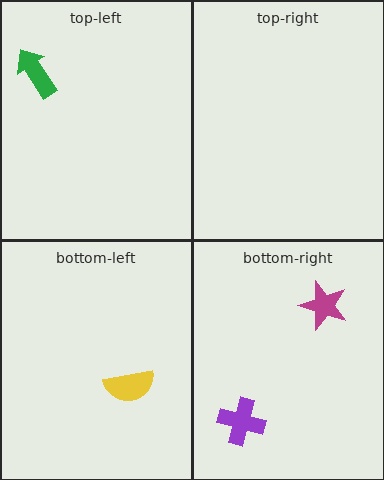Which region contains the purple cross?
The bottom-right region.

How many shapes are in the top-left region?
1.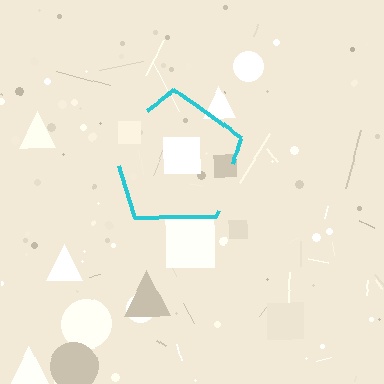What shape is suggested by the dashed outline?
The dashed outline suggests a pentagon.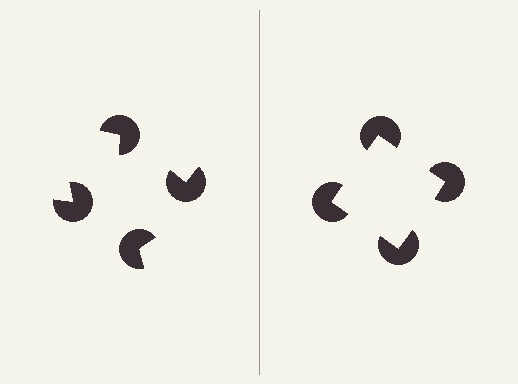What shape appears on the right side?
An illusory square.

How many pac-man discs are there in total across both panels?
8 — 4 on each side.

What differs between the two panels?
The pac-man discs are positioned identically on both sides; only the wedge orientations differ. On the right they align to a square; on the left they are misaligned.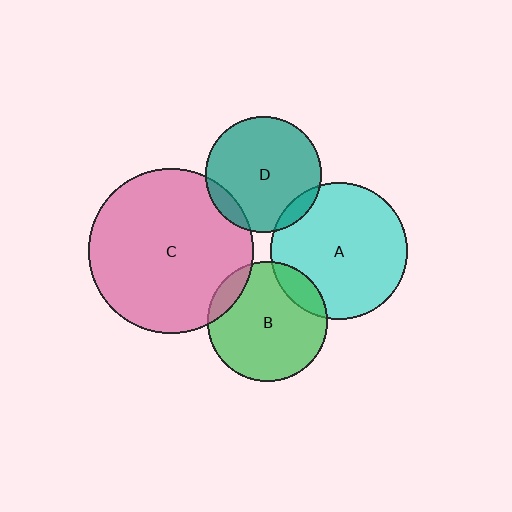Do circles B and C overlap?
Yes.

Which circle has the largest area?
Circle C (pink).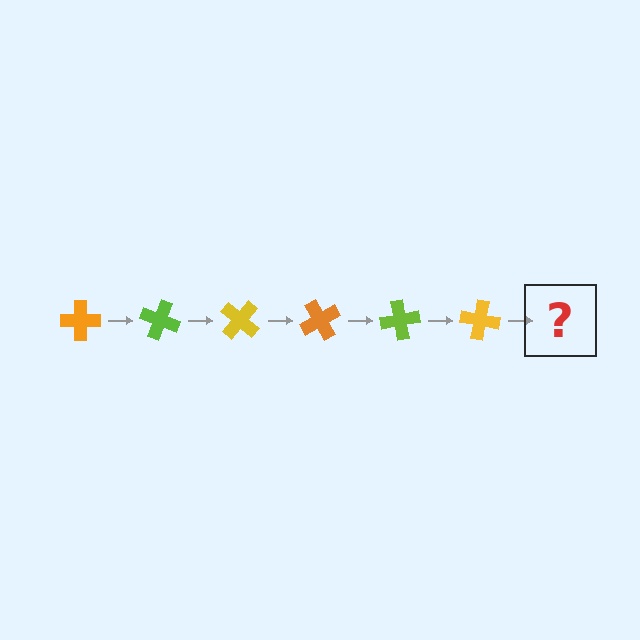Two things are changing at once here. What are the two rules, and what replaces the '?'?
The two rules are that it rotates 20 degrees each step and the color cycles through orange, lime, and yellow. The '?' should be an orange cross, rotated 120 degrees from the start.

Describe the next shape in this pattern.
It should be an orange cross, rotated 120 degrees from the start.